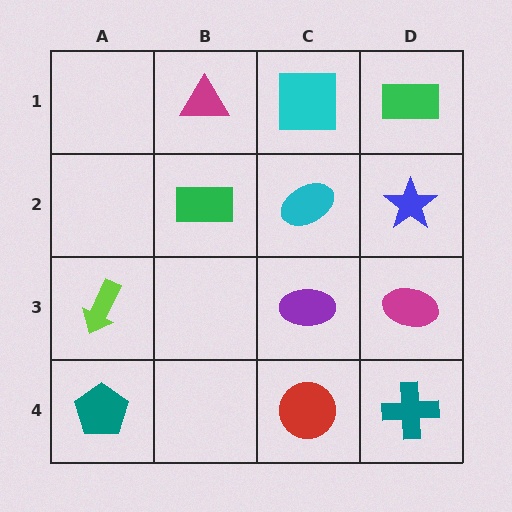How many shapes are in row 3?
3 shapes.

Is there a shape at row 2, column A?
No, that cell is empty.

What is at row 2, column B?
A green rectangle.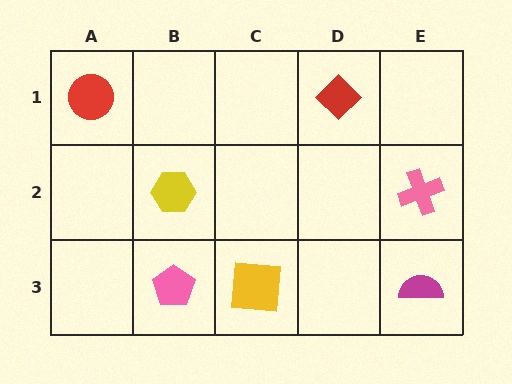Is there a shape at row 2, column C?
No, that cell is empty.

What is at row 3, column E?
A magenta semicircle.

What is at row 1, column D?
A red diamond.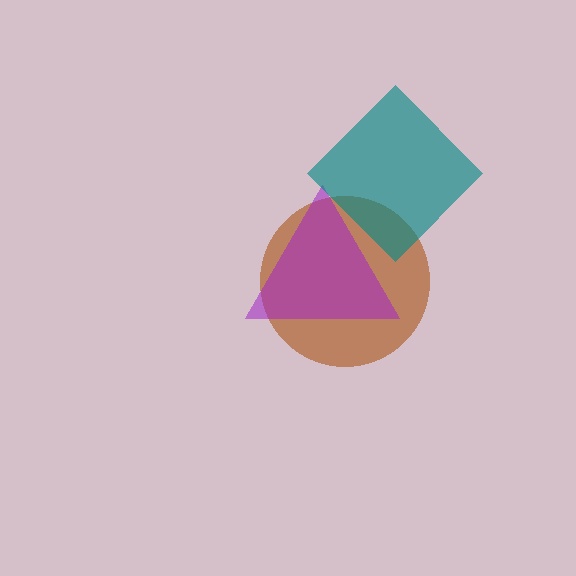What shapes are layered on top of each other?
The layered shapes are: a brown circle, a purple triangle, a teal diamond.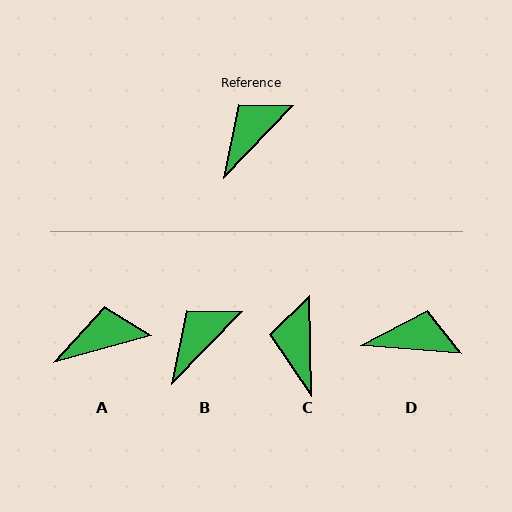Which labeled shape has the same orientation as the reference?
B.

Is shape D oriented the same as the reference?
No, it is off by about 51 degrees.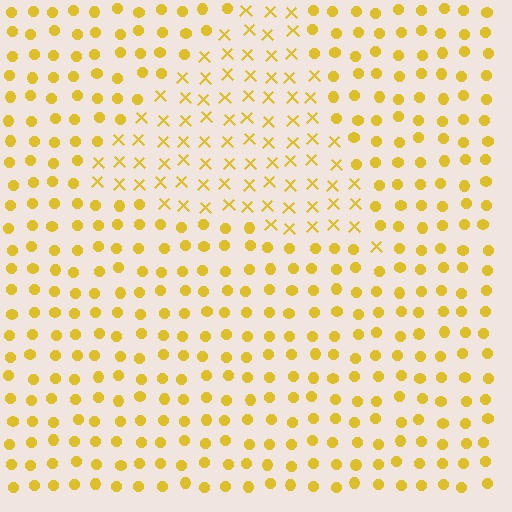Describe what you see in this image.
The image is filled with small yellow elements arranged in a uniform grid. A triangle-shaped region contains X marks, while the surrounding area contains circles. The boundary is defined purely by the change in element shape.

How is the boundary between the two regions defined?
The boundary is defined by a change in element shape: X marks inside vs. circles outside. All elements share the same color and spacing.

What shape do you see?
I see a triangle.